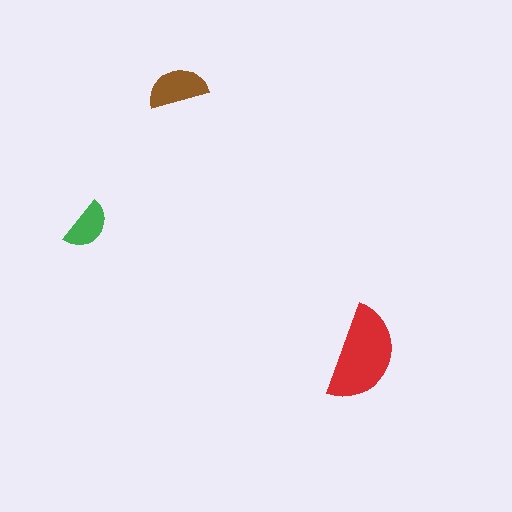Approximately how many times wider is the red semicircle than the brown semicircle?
About 1.5 times wider.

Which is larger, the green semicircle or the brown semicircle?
The brown one.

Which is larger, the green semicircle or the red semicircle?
The red one.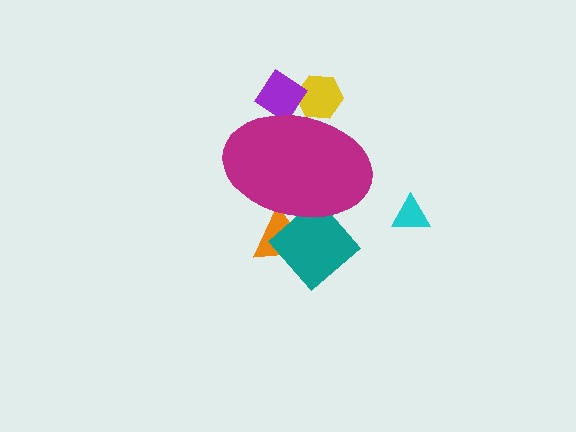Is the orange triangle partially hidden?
Yes, the orange triangle is partially hidden behind the magenta ellipse.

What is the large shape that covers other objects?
A magenta ellipse.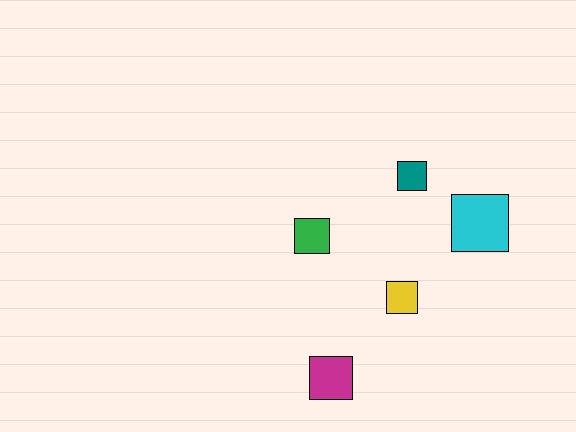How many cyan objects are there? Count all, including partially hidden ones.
There is 1 cyan object.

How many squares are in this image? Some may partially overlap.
There are 5 squares.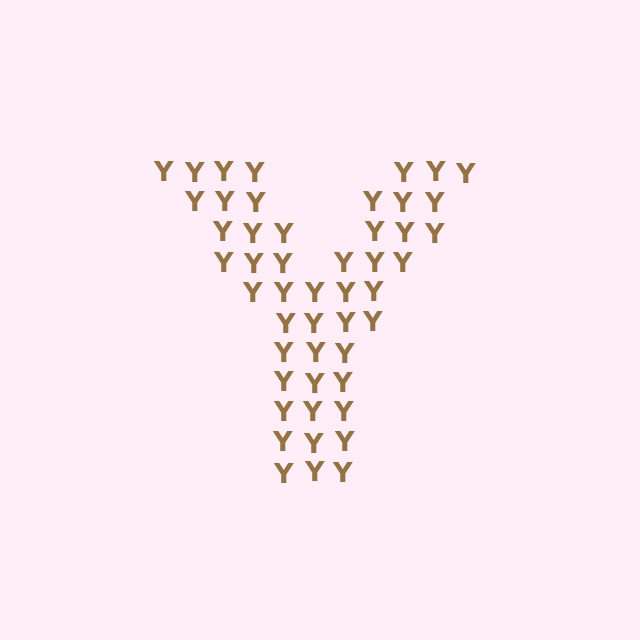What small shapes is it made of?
It is made of small letter Y's.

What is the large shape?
The large shape is the letter Y.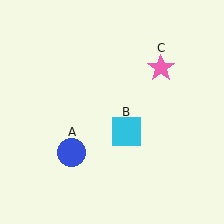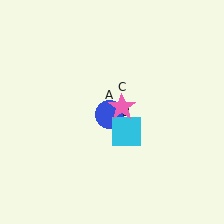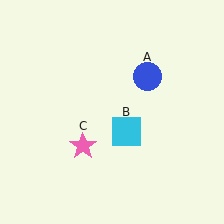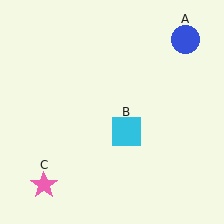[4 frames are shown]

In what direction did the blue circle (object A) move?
The blue circle (object A) moved up and to the right.